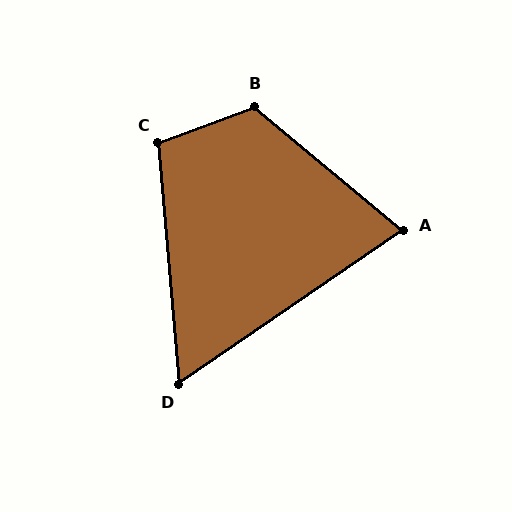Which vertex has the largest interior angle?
B, at approximately 120 degrees.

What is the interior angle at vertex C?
Approximately 106 degrees (obtuse).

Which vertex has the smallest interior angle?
D, at approximately 60 degrees.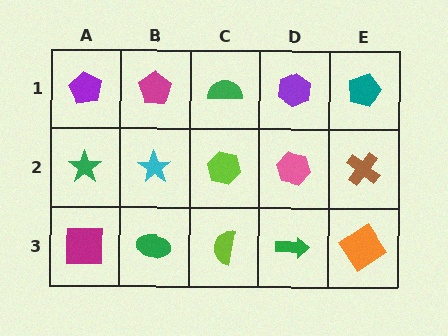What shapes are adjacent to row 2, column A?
A purple pentagon (row 1, column A), a magenta square (row 3, column A), a cyan star (row 2, column B).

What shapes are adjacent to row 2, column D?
A purple hexagon (row 1, column D), a green arrow (row 3, column D), a lime hexagon (row 2, column C), a brown cross (row 2, column E).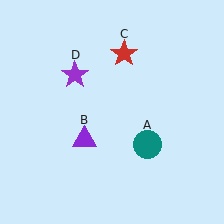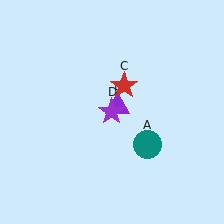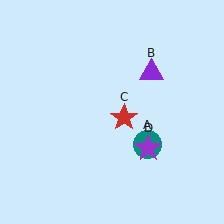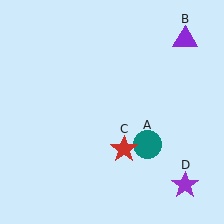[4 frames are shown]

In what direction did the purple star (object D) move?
The purple star (object D) moved down and to the right.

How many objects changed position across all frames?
3 objects changed position: purple triangle (object B), red star (object C), purple star (object D).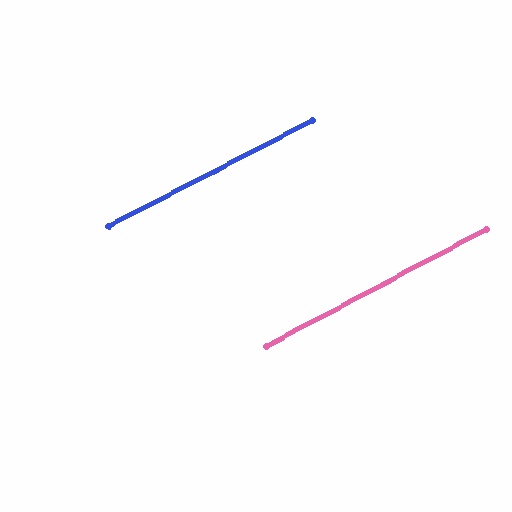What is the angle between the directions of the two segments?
Approximately 1 degree.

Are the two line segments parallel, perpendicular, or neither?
Parallel — their directions differ by only 0.6°.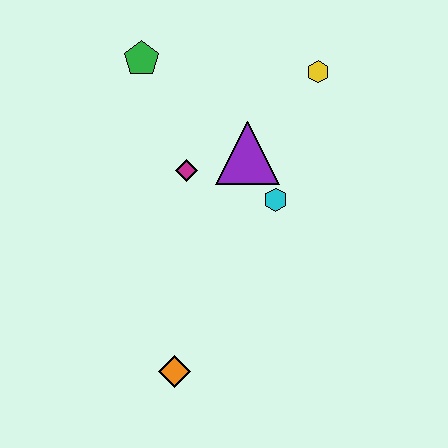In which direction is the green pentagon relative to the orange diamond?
The green pentagon is above the orange diamond.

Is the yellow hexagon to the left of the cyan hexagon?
No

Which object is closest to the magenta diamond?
The purple triangle is closest to the magenta diamond.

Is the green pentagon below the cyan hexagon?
No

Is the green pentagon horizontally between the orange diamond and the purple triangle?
No